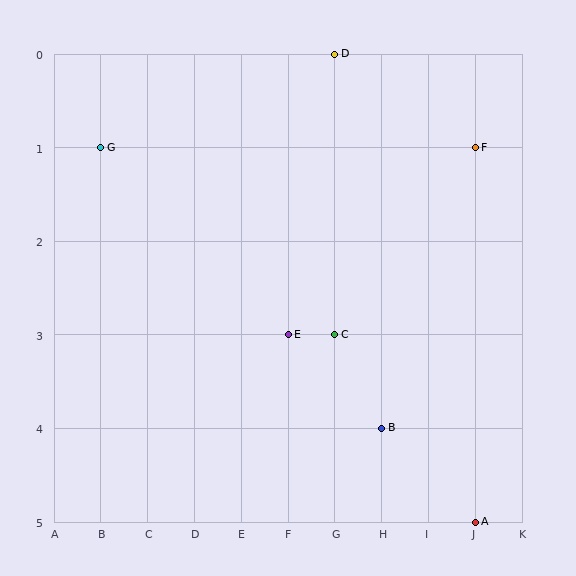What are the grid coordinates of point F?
Point F is at grid coordinates (J, 1).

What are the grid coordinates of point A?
Point A is at grid coordinates (J, 5).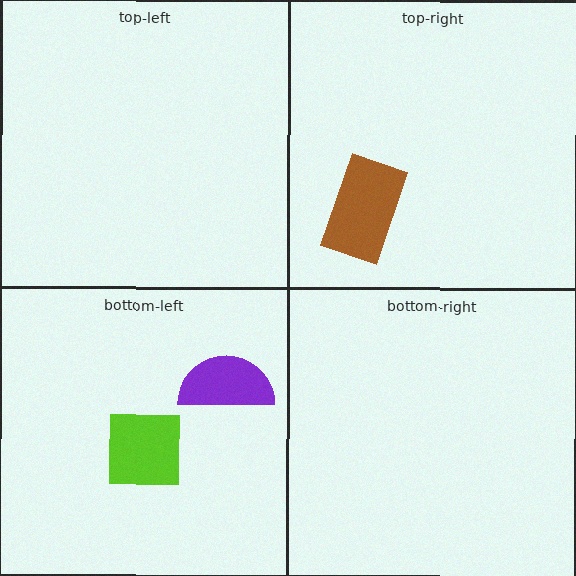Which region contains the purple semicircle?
The bottom-left region.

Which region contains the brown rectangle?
The top-right region.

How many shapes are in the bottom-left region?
2.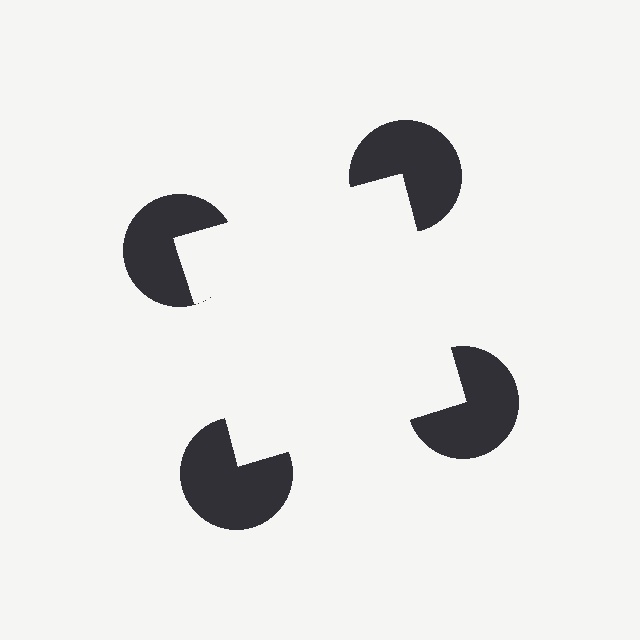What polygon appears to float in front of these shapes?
An illusory square — its edges are inferred from the aligned wedge cuts in the pac-man discs, not physically drawn.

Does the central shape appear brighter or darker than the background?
It typically appears slightly brighter than the background, even though no actual brightness change is drawn.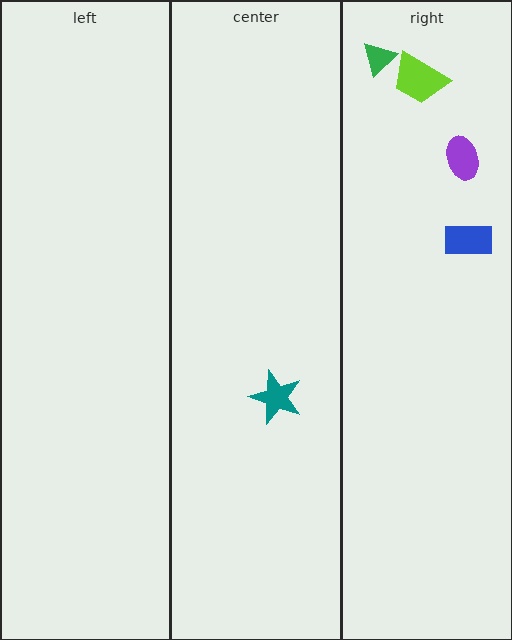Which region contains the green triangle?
The right region.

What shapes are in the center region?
The teal star.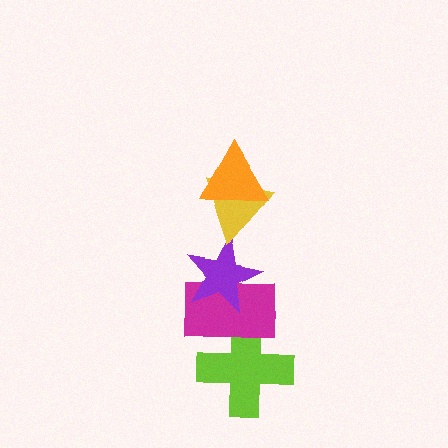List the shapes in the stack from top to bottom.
From top to bottom: the orange triangle, the yellow triangle, the purple star, the magenta rectangle, the lime cross.